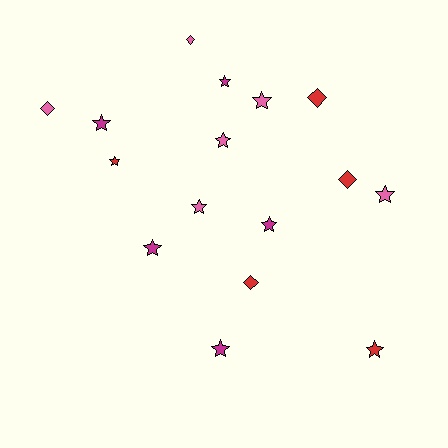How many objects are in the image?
There are 16 objects.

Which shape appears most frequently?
Star, with 11 objects.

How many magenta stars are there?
There are 5 magenta stars.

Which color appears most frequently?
Pink, with 6 objects.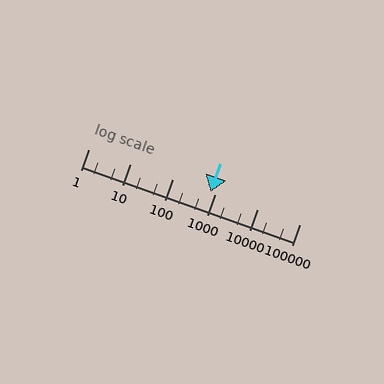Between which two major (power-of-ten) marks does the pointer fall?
The pointer is between 100 and 1000.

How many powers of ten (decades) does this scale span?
The scale spans 5 decades, from 1 to 100000.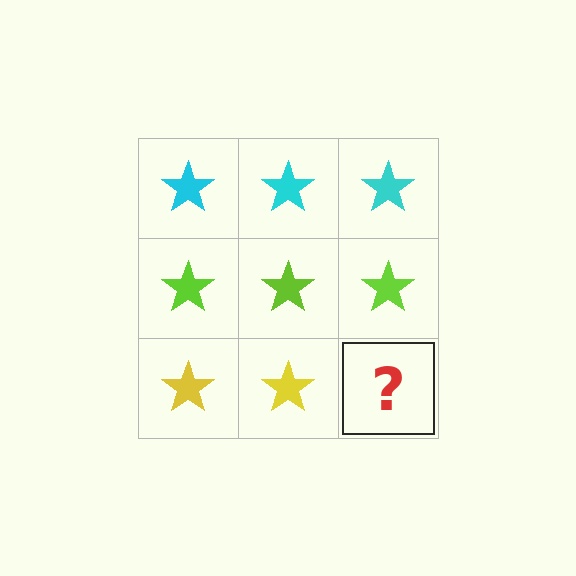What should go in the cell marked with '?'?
The missing cell should contain a yellow star.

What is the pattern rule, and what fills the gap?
The rule is that each row has a consistent color. The gap should be filled with a yellow star.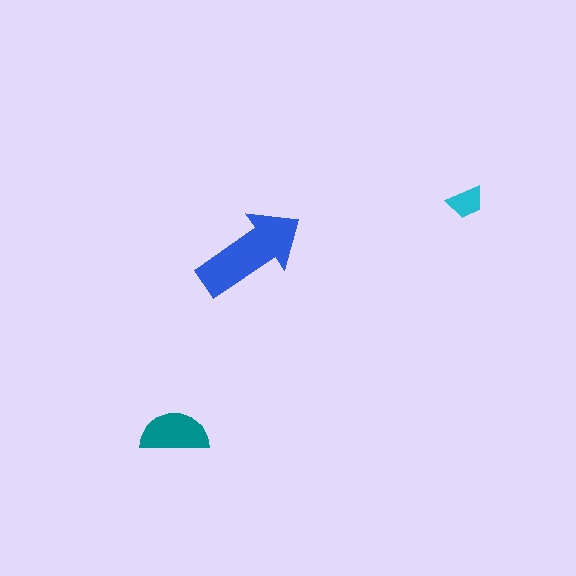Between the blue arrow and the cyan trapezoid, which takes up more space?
The blue arrow.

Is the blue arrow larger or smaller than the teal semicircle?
Larger.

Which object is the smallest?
The cyan trapezoid.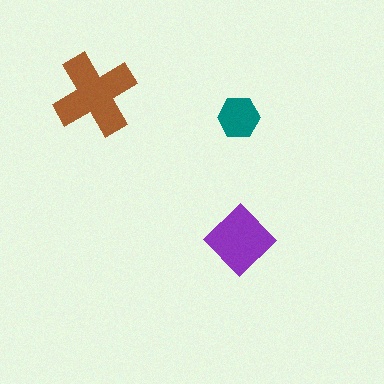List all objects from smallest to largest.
The teal hexagon, the purple diamond, the brown cross.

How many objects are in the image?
There are 3 objects in the image.